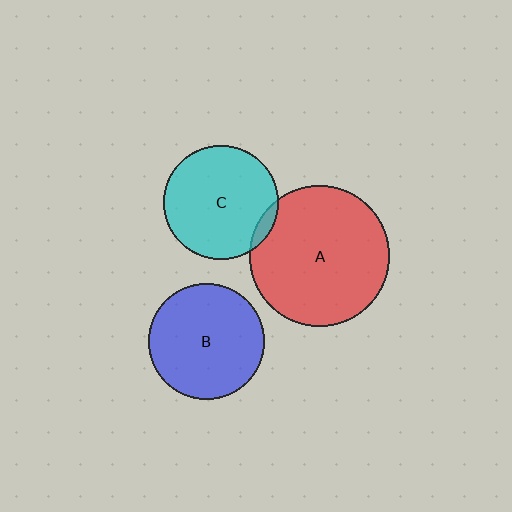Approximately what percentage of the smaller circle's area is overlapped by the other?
Approximately 5%.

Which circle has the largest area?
Circle A (red).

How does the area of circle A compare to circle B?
Approximately 1.5 times.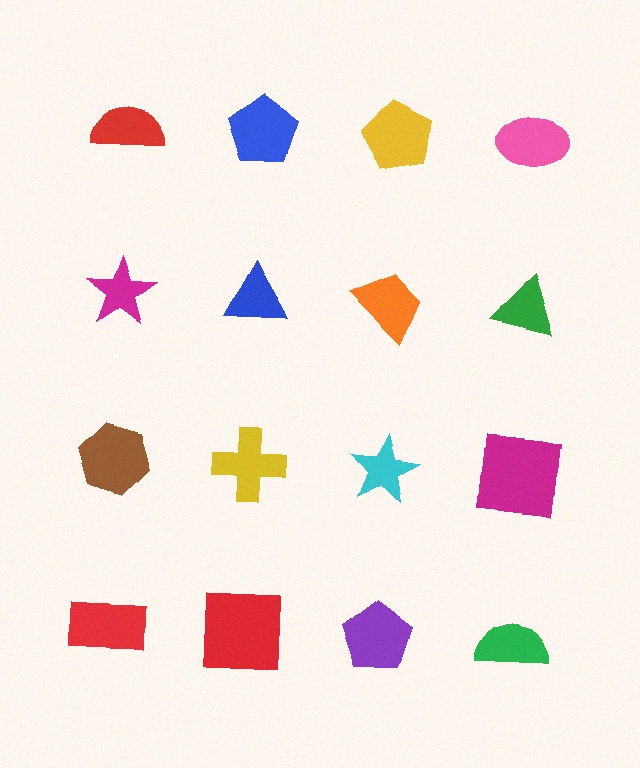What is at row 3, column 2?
A yellow cross.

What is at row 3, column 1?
A brown hexagon.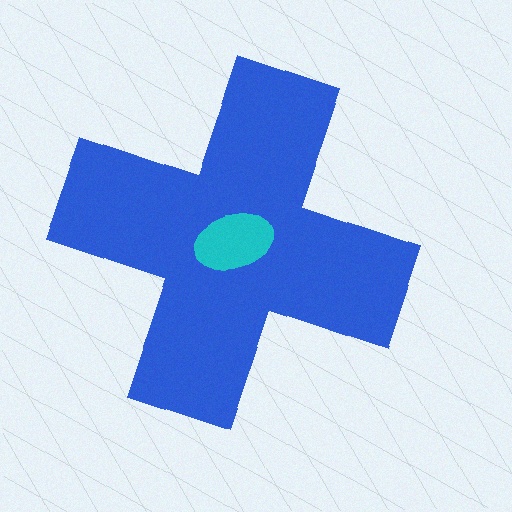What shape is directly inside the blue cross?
The cyan ellipse.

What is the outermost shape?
The blue cross.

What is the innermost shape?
The cyan ellipse.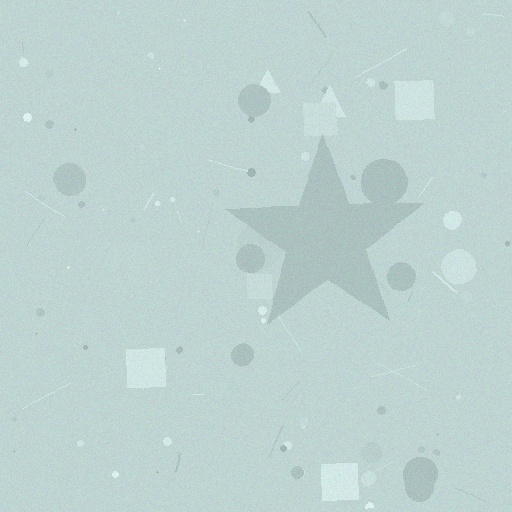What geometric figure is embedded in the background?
A star is embedded in the background.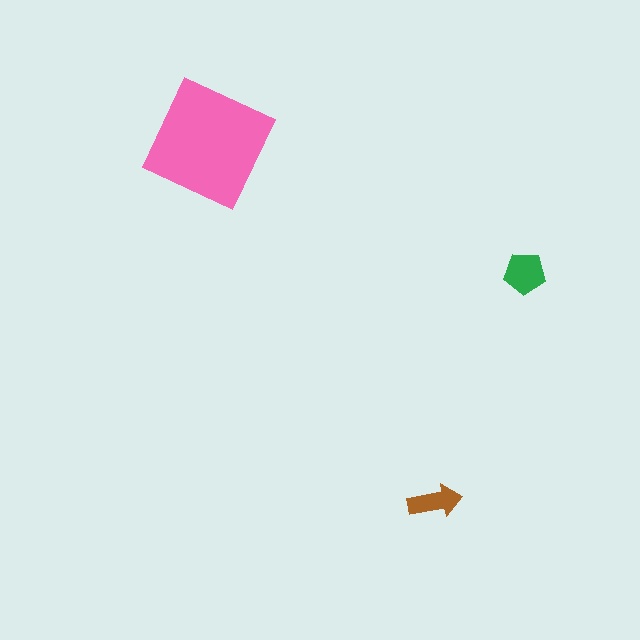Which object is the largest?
The pink square.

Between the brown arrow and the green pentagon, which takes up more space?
The green pentagon.